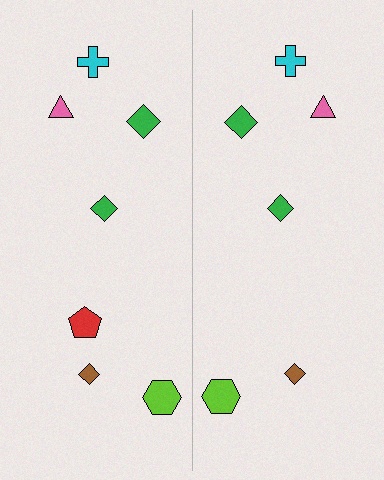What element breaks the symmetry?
A red pentagon is missing from the right side.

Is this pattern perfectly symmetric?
No, the pattern is not perfectly symmetric. A red pentagon is missing from the right side.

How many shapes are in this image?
There are 13 shapes in this image.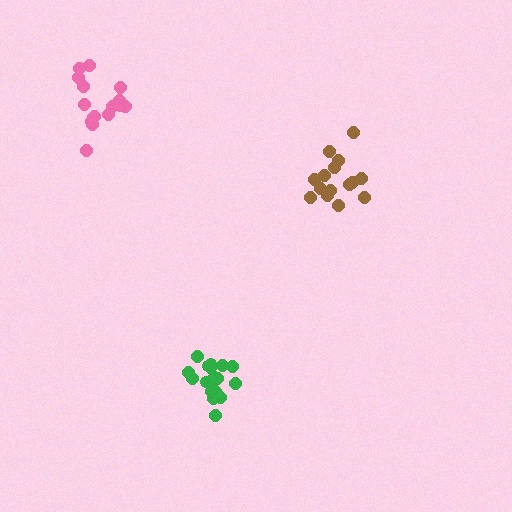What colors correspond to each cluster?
The clusters are colored: pink, green, brown.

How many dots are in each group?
Group 1: 16 dots, Group 2: 18 dots, Group 3: 15 dots (49 total).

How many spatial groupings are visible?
There are 3 spatial groupings.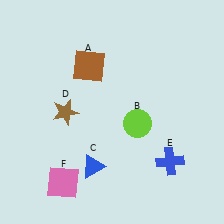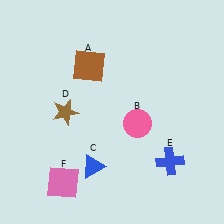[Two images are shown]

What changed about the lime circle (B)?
In Image 1, B is lime. In Image 2, it changed to pink.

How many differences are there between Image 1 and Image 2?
There is 1 difference between the two images.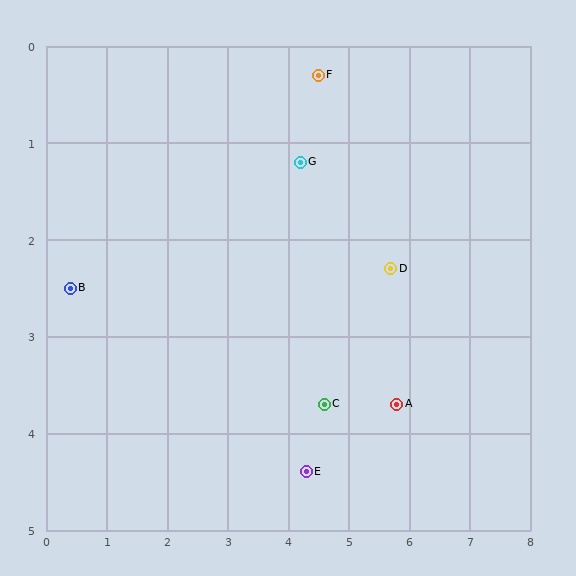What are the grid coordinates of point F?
Point F is at approximately (4.5, 0.3).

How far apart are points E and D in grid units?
Points E and D are about 2.5 grid units apart.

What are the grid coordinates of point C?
Point C is at approximately (4.6, 3.7).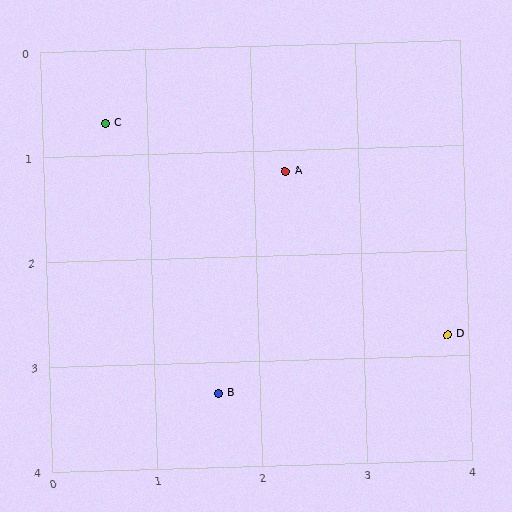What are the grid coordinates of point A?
Point A is at approximately (2.3, 1.2).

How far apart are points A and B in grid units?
Points A and B are about 2.2 grid units apart.